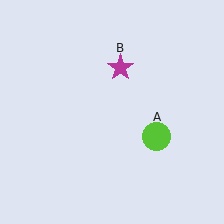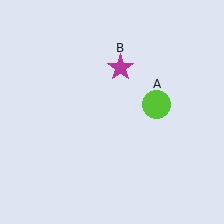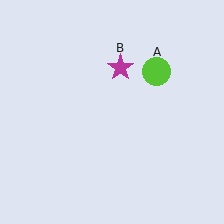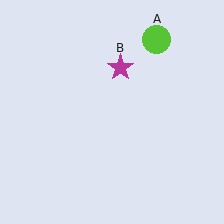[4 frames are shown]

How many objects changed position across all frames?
1 object changed position: lime circle (object A).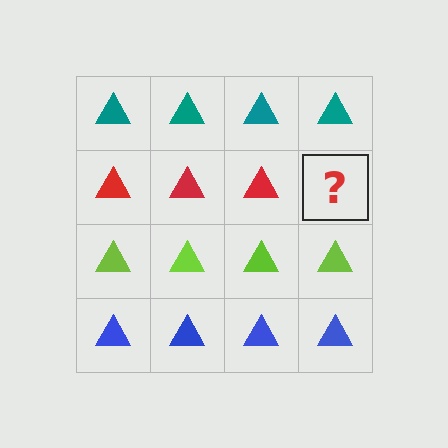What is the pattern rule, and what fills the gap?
The rule is that each row has a consistent color. The gap should be filled with a red triangle.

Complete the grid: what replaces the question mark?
The question mark should be replaced with a red triangle.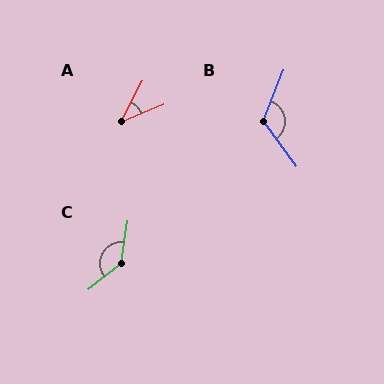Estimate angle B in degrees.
Approximately 122 degrees.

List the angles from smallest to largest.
A (40°), B (122°), C (136°).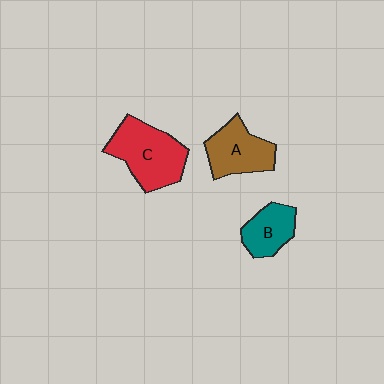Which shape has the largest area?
Shape C (red).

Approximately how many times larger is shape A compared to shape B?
Approximately 1.3 times.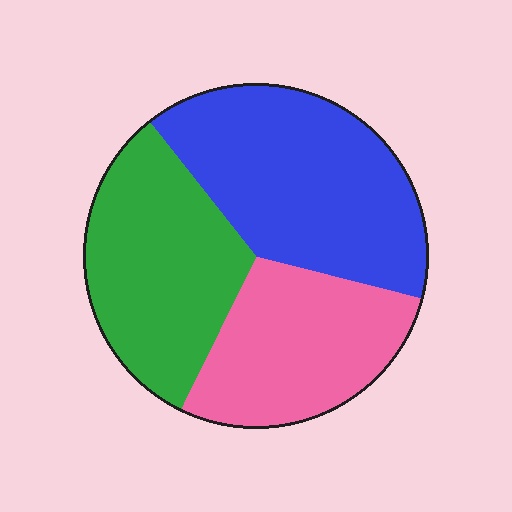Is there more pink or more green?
Green.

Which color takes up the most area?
Blue, at roughly 40%.